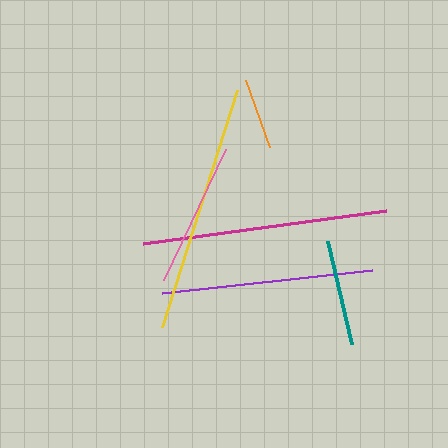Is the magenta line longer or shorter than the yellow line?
The yellow line is longer than the magenta line.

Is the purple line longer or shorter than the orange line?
The purple line is longer than the orange line.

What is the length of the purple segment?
The purple segment is approximately 212 pixels long.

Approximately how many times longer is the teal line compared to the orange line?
The teal line is approximately 1.5 times the length of the orange line.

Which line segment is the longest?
The yellow line is the longest at approximately 248 pixels.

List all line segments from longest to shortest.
From longest to shortest: yellow, magenta, purple, pink, teal, orange.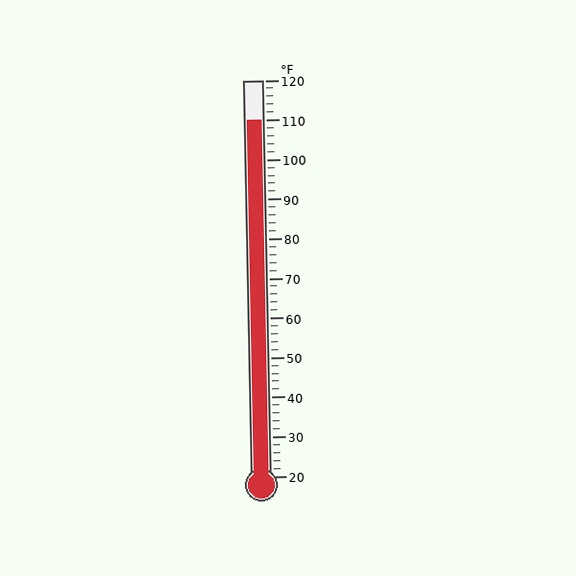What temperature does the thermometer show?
The thermometer shows approximately 110°F.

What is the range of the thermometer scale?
The thermometer scale ranges from 20°F to 120°F.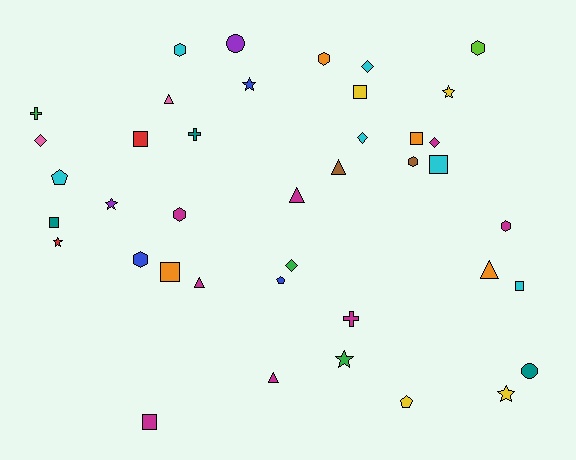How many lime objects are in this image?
There is 1 lime object.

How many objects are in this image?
There are 40 objects.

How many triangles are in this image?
There are 6 triangles.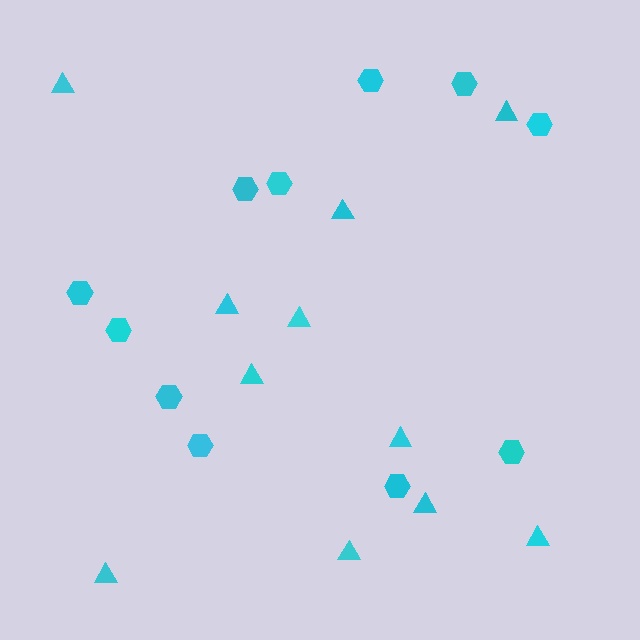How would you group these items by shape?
There are 2 groups: one group of triangles (11) and one group of hexagons (11).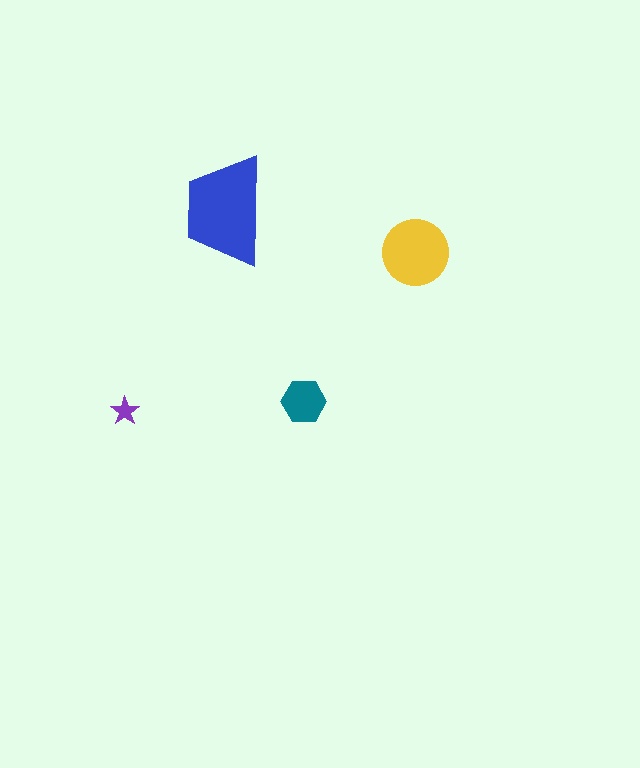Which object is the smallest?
The purple star.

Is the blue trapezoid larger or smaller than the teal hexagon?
Larger.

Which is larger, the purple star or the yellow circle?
The yellow circle.